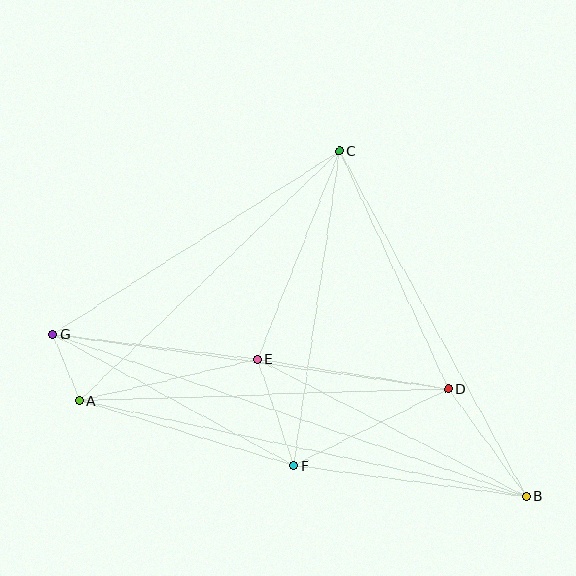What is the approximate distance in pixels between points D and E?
The distance between D and E is approximately 193 pixels.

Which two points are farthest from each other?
Points B and G are farthest from each other.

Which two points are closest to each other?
Points A and G are closest to each other.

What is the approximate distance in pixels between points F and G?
The distance between F and G is approximately 275 pixels.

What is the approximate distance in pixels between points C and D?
The distance between C and D is approximately 262 pixels.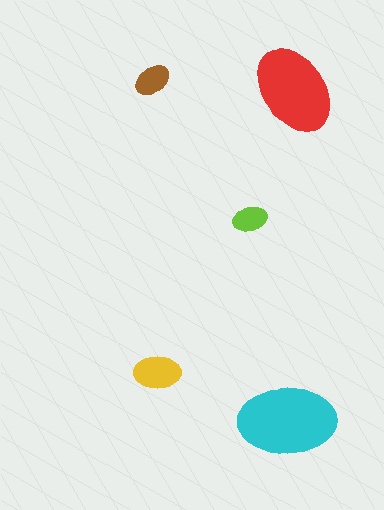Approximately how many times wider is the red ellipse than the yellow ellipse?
About 2 times wider.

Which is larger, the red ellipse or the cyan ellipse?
The cyan one.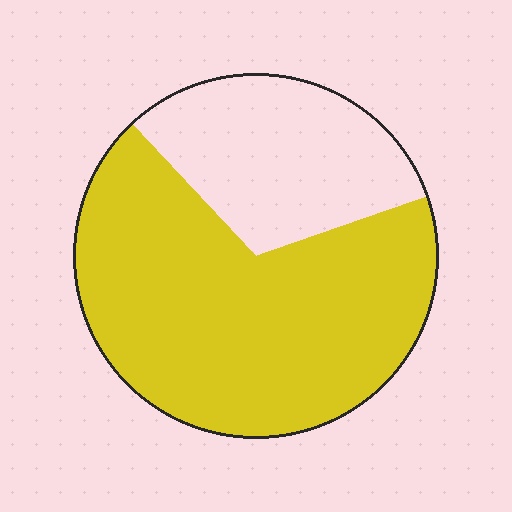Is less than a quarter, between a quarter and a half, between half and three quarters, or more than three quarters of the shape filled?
Between half and three quarters.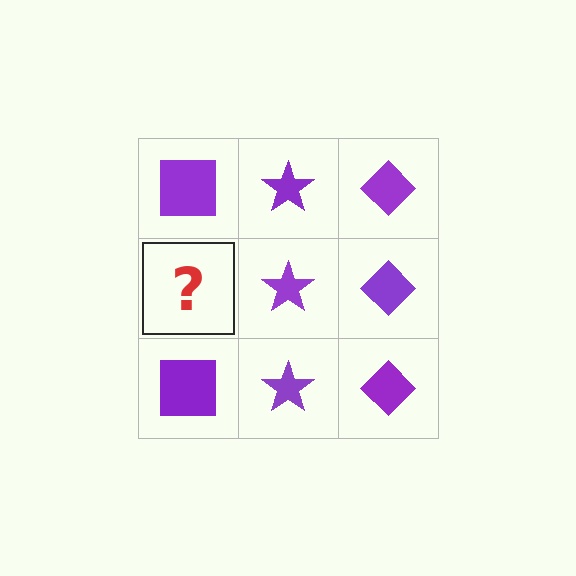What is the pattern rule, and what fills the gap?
The rule is that each column has a consistent shape. The gap should be filled with a purple square.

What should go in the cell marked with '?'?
The missing cell should contain a purple square.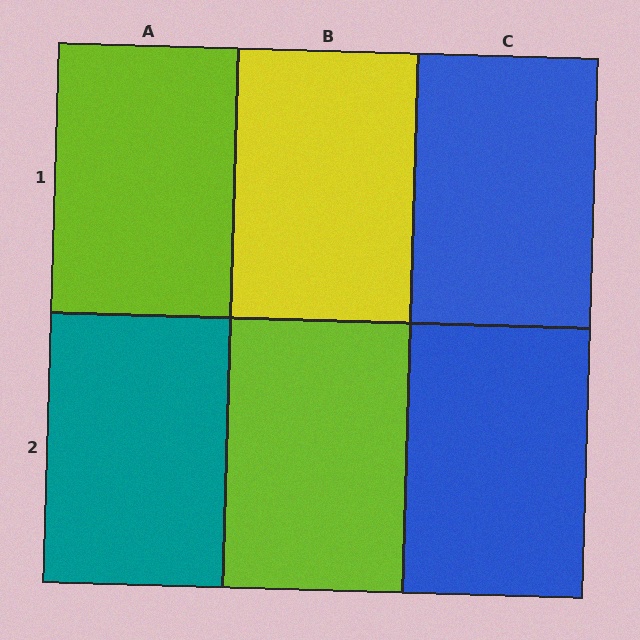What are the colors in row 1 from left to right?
Lime, yellow, blue.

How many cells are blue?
2 cells are blue.